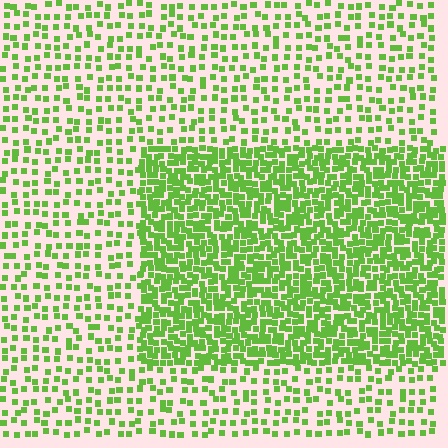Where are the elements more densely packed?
The elements are more densely packed inside the rectangle boundary.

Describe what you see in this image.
The image contains small lime elements arranged at two different densities. A rectangle-shaped region is visible where the elements are more densely packed than the surrounding area.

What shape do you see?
I see a rectangle.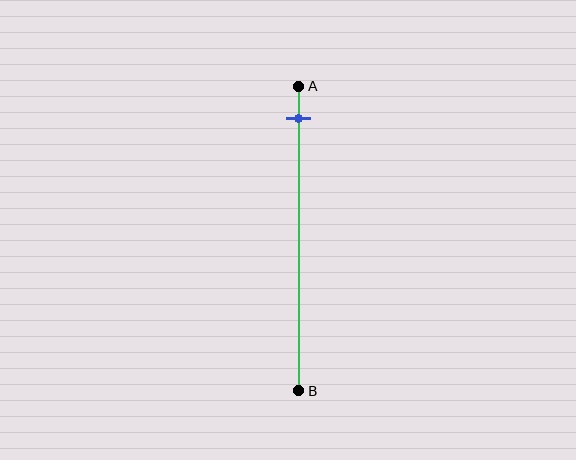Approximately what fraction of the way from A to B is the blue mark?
The blue mark is approximately 10% of the way from A to B.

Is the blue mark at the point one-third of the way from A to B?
No, the mark is at about 10% from A, not at the 33% one-third point.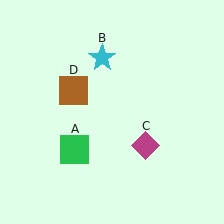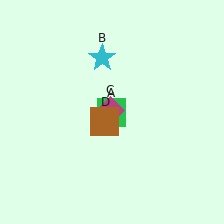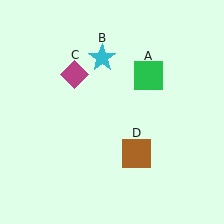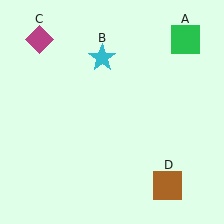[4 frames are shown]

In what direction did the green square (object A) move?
The green square (object A) moved up and to the right.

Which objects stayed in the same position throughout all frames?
Cyan star (object B) remained stationary.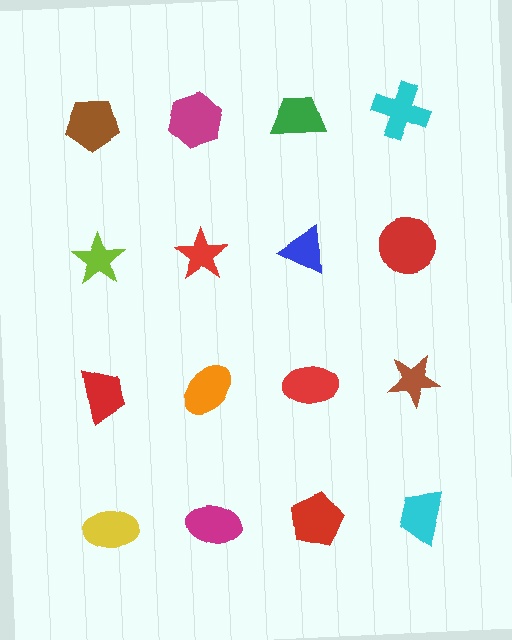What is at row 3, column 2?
An orange ellipse.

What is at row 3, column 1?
A red trapezoid.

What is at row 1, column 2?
A magenta hexagon.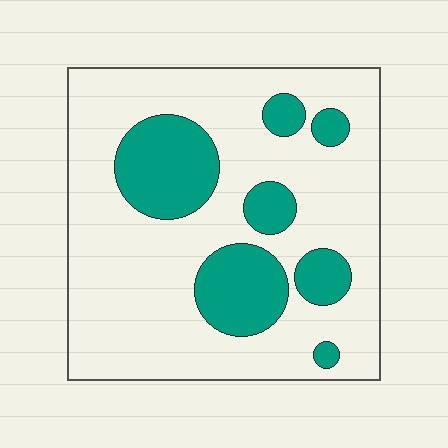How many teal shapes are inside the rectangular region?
7.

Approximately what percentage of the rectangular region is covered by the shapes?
Approximately 25%.